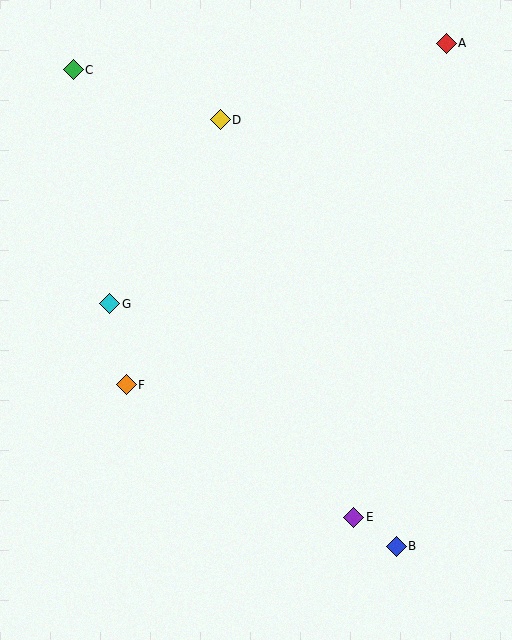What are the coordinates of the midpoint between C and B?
The midpoint between C and B is at (235, 308).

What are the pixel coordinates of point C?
Point C is at (73, 70).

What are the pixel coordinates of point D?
Point D is at (220, 120).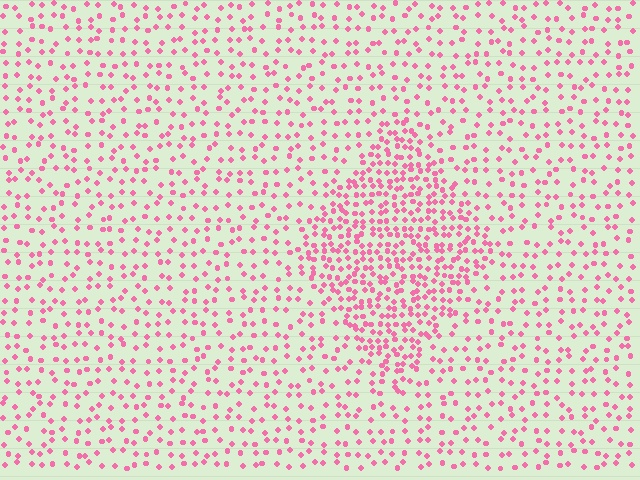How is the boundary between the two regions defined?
The boundary is defined by a change in element density (approximately 2.2x ratio). All elements are the same color, size, and shape.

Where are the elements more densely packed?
The elements are more densely packed inside the diamond boundary.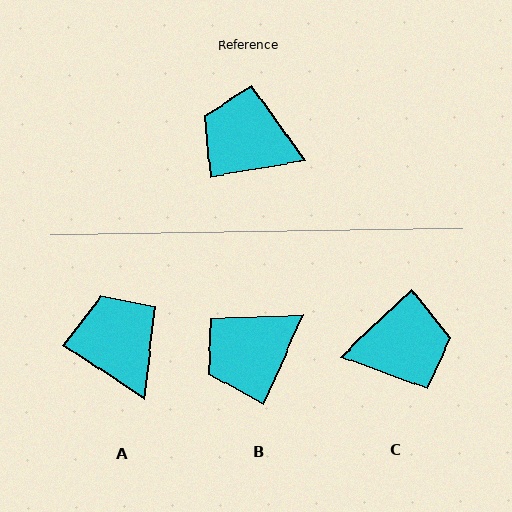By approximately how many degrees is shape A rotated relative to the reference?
Approximately 43 degrees clockwise.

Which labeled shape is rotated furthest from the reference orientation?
C, about 146 degrees away.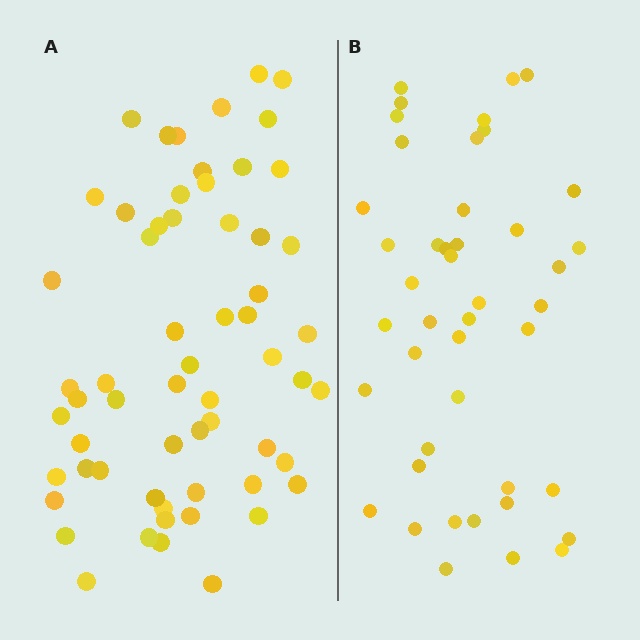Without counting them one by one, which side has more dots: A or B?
Region A (the left region) has more dots.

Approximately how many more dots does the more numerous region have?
Region A has approximately 15 more dots than region B.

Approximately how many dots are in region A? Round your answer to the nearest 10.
About 60 dots.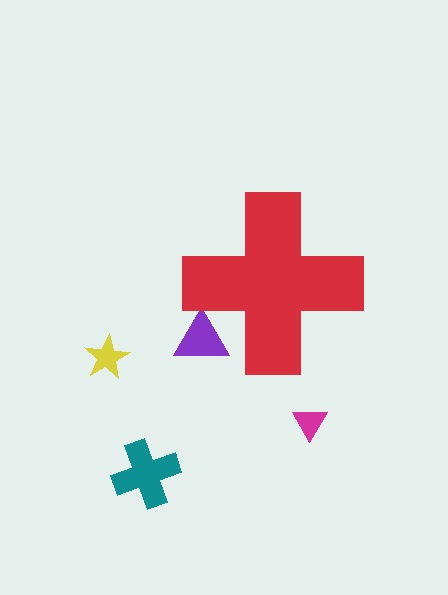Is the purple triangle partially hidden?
Yes, the purple triangle is partially hidden behind the red cross.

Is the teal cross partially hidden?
No, the teal cross is fully visible.